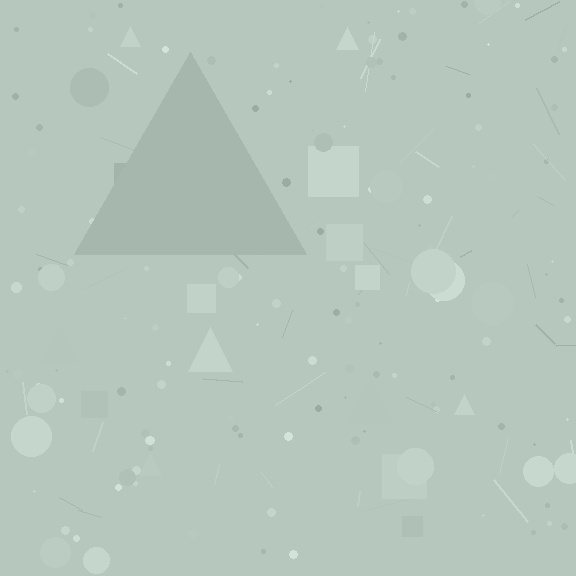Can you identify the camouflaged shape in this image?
The camouflaged shape is a triangle.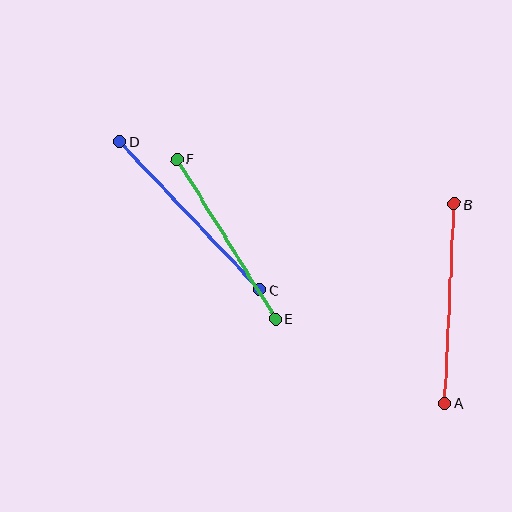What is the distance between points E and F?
The distance is approximately 188 pixels.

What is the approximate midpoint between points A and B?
The midpoint is at approximately (449, 304) pixels.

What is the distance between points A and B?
The distance is approximately 200 pixels.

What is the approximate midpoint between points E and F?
The midpoint is at approximately (226, 239) pixels.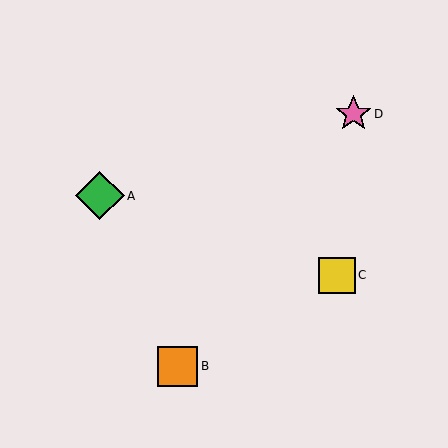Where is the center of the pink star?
The center of the pink star is at (354, 114).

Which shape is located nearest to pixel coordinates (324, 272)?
The yellow square (labeled C) at (337, 275) is nearest to that location.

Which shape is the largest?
The green diamond (labeled A) is the largest.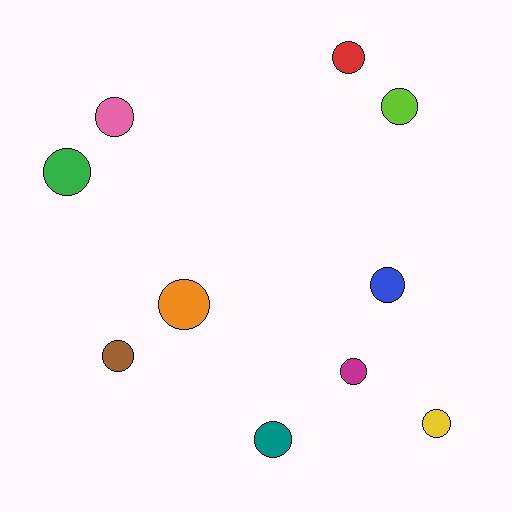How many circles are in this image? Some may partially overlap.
There are 10 circles.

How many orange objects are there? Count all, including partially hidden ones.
There is 1 orange object.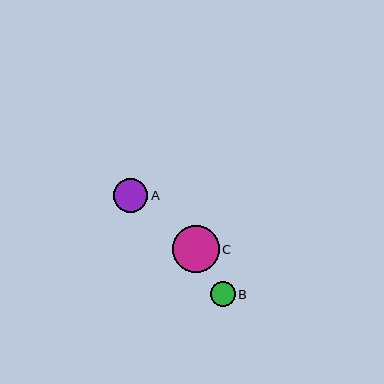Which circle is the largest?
Circle C is the largest with a size of approximately 46 pixels.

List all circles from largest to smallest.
From largest to smallest: C, A, B.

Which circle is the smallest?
Circle B is the smallest with a size of approximately 25 pixels.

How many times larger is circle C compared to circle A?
Circle C is approximately 1.4 times the size of circle A.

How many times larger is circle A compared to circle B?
Circle A is approximately 1.4 times the size of circle B.